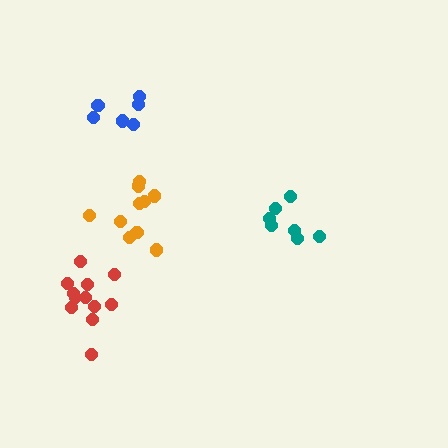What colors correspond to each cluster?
The clusters are colored: orange, red, teal, blue.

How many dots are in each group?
Group 1: 10 dots, Group 2: 12 dots, Group 3: 7 dots, Group 4: 6 dots (35 total).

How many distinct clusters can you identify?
There are 4 distinct clusters.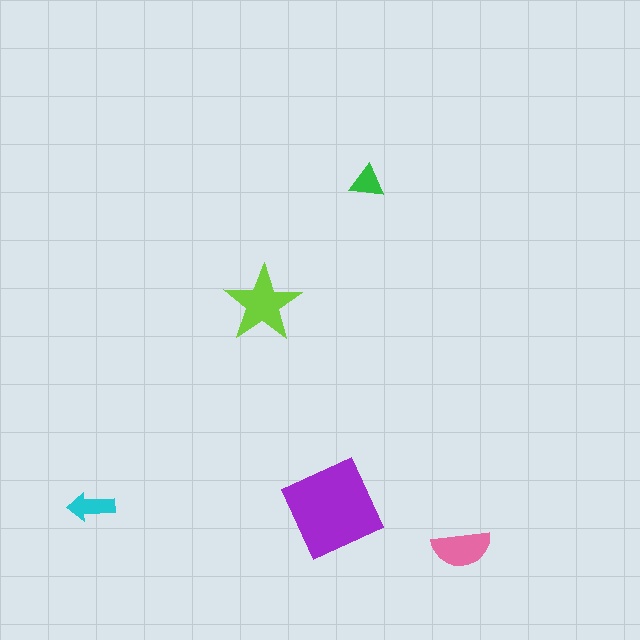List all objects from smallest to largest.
The green triangle, the cyan arrow, the pink semicircle, the lime star, the purple diamond.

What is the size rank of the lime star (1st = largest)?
2nd.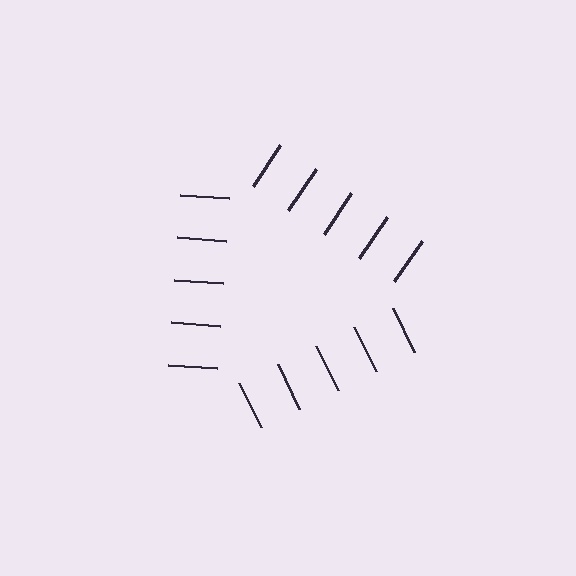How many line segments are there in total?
15 — 5 along each of the 3 edges.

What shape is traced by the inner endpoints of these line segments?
An illusory triangle — the line segments terminate on its edges but no continuous stroke is drawn.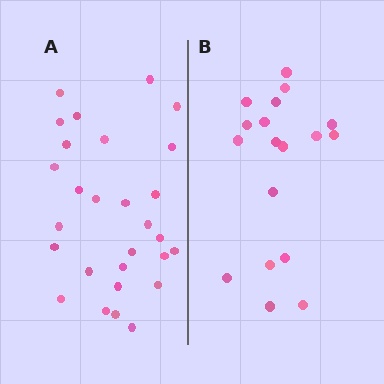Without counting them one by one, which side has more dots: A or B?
Region A (the left region) has more dots.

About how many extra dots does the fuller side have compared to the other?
Region A has roughly 10 or so more dots than region B.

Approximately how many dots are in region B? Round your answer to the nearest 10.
About 20 dots. (The exact count is 18, which rounds to 20.)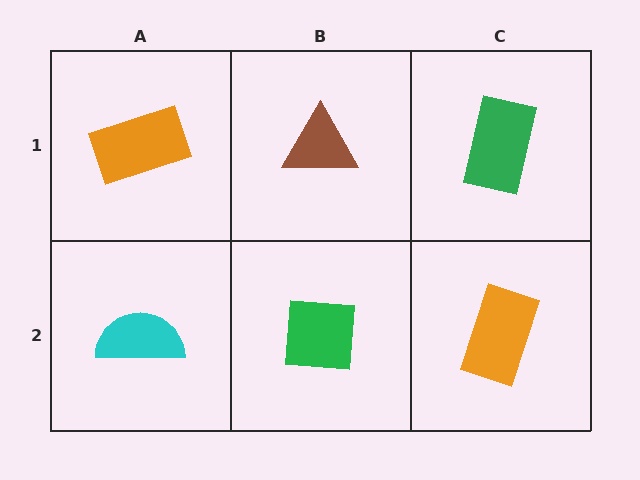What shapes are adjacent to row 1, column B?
A green square (row 2, column B), an orange rectangle (row 1, column A), a green rectangle (row 1, column C).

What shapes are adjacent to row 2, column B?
A brown triangle (row 1, column B), a cyan semicircle (row 2, column A), an orange rectangle (row 2, column C).